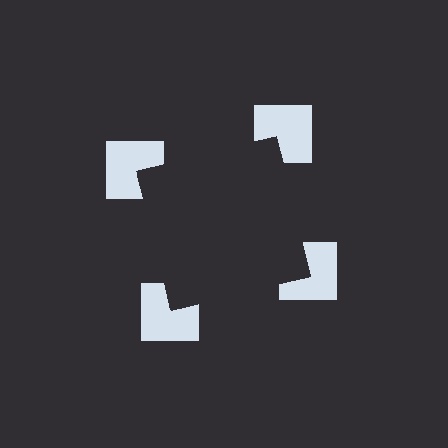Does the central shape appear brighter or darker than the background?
It typically appears slightly darker than the background, even though no actual brightness change is drawn.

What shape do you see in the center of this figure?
An illusory square — its edges are inferred from the aligned wedge cuts in the notched squares, not physically drawn.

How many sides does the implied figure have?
4 sides.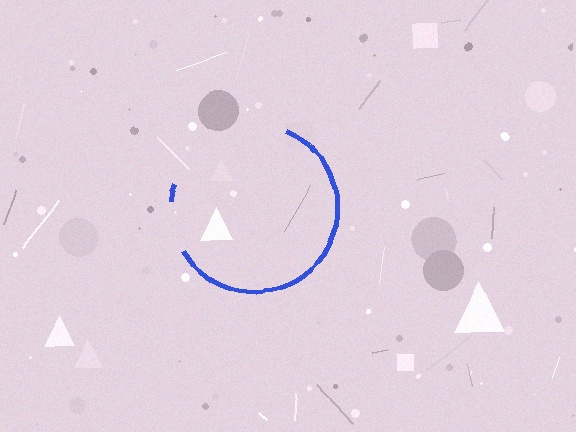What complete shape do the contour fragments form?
The contour fragments form a circle.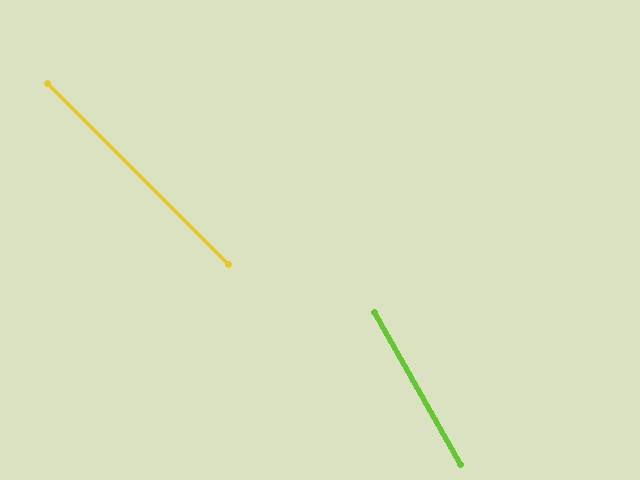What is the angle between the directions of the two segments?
Approximately 16 degrees.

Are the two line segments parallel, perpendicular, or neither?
Neither parallel nor perpendicular — they differ by about 16°.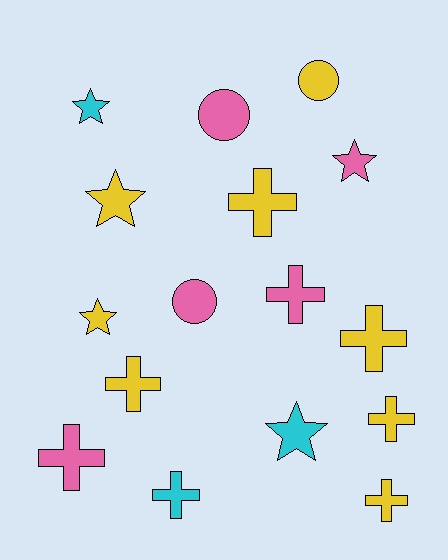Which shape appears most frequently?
Cross, with 8 objects.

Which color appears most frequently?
Yellow, with 8 objects.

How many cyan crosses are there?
There is 1 cyan cross.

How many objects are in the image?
There are 16 objects.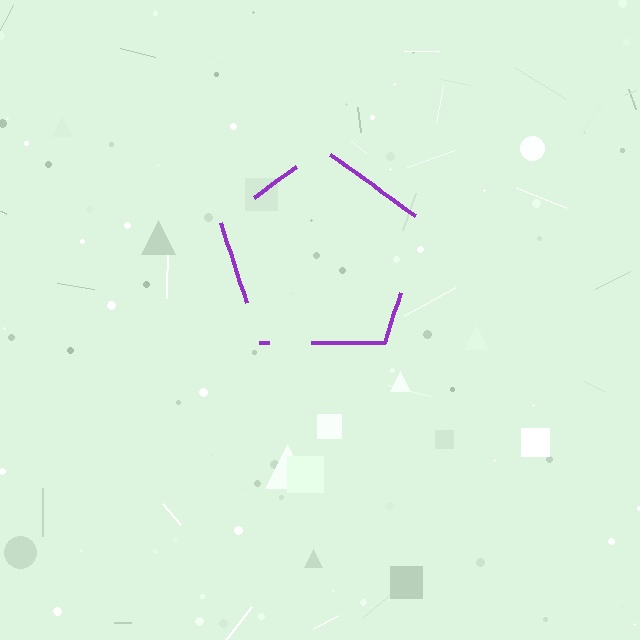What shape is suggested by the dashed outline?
The dashed outline suggests a pentagon.